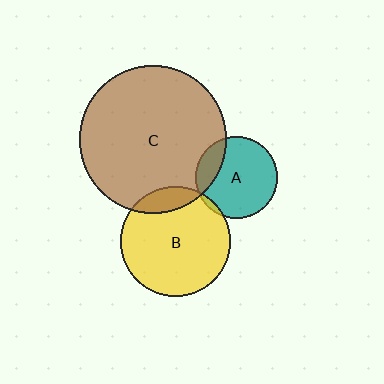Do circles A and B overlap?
Yes.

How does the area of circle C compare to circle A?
Approximately 3.2 times.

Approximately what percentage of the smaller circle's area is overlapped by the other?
Approximately 5%.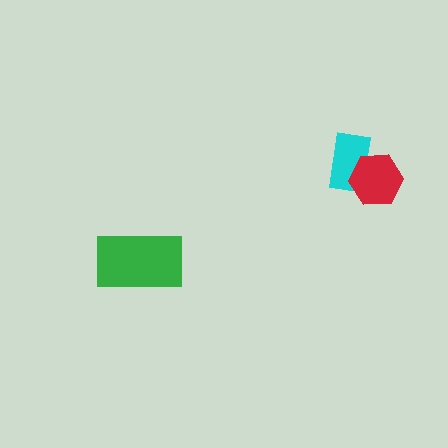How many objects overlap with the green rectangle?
0 objects overlap with the green rectangle.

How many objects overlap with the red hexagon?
1 object overlaps with the red hexagon.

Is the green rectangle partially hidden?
No, no other shape covers it.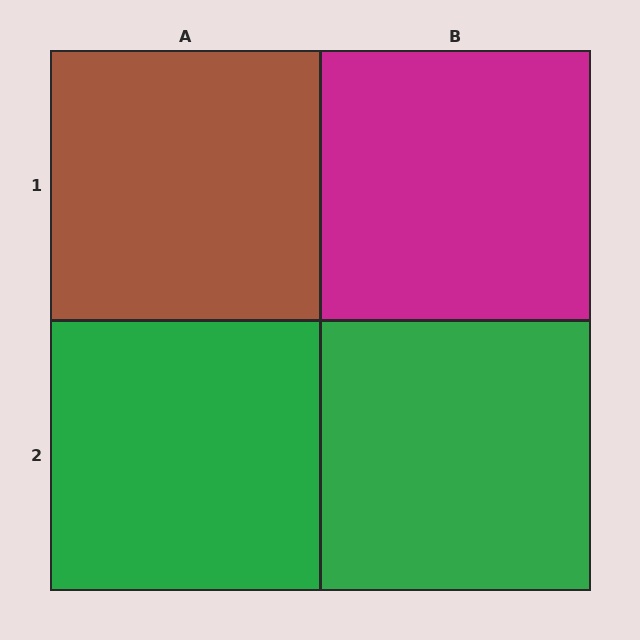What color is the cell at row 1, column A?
Brown.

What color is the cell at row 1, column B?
Magenta.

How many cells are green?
2 cells are green.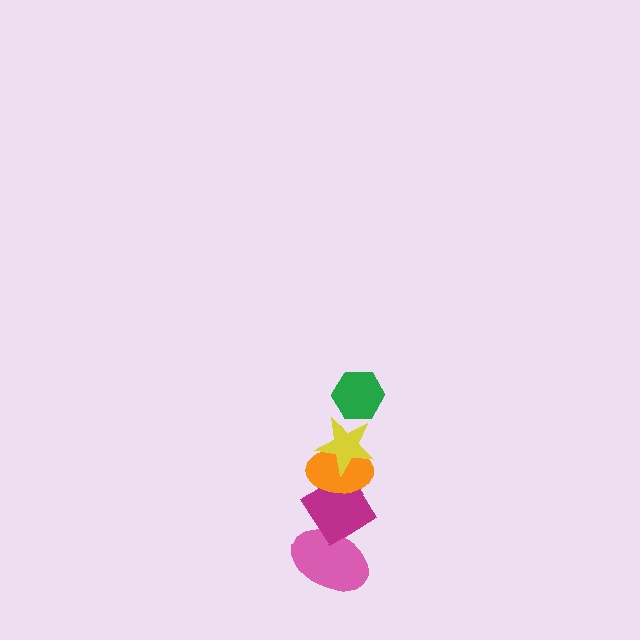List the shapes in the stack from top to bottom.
From top to bottom: the green hexagon, the yellow star, the orange ellipse, the magenta diamond, the pink ellipse.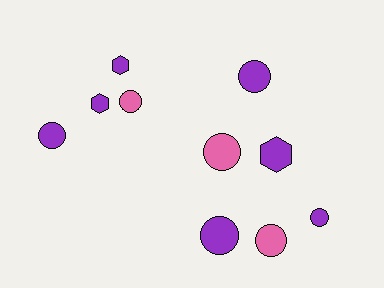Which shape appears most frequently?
Circle, with 7 objects.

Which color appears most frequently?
Purple, with 7 objects.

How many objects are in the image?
There are 10 objects.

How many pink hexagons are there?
There are no pink hexagons.